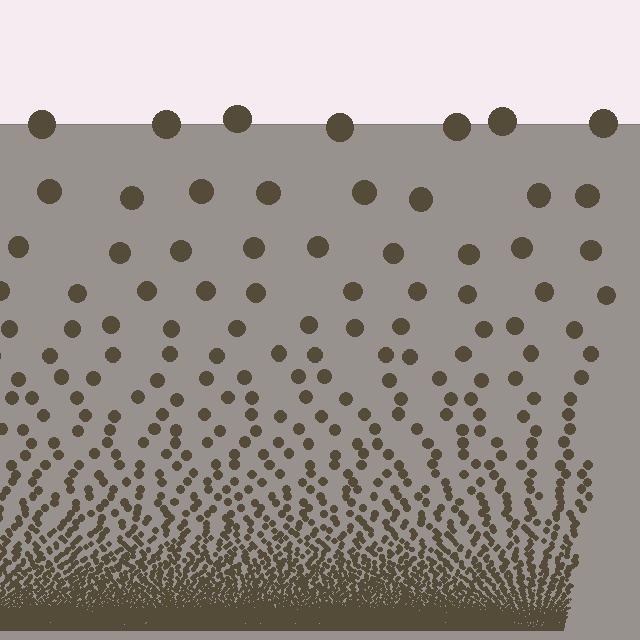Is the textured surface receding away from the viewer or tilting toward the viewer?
The surface appears to tilt toward the viewer. Texture elements get larger and sparser toward the top.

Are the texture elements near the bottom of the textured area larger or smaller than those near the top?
Smaller. The gradient is inverted — elements near the bottom are smaller and denser.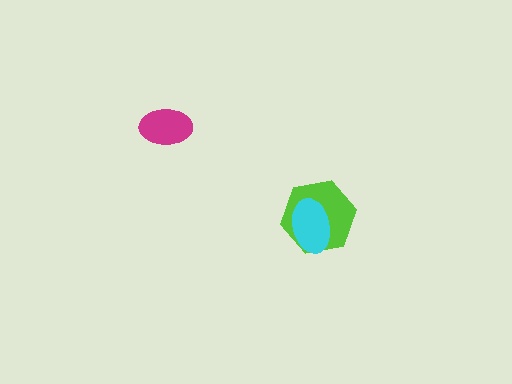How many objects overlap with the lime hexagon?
1 object overlaps with the lime hexagon.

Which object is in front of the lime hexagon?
The cyan ellipse is in front of the lime hexagon.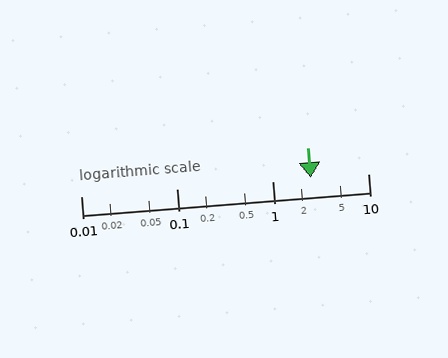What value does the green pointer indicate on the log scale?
The pointer indicates approximately 2.5.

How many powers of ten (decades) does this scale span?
The scale spans 3 decades, from 0.01 to 10.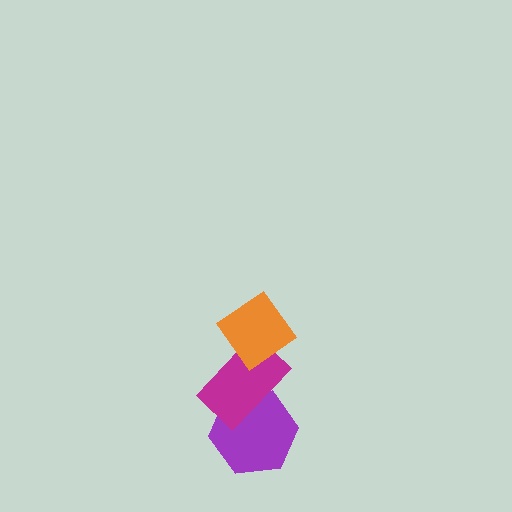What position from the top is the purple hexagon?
The purple hexagon is 3rd from the top.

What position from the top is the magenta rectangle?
The magenta rectangle is 2nd from the top.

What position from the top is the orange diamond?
The orange diamond is 1st from the top.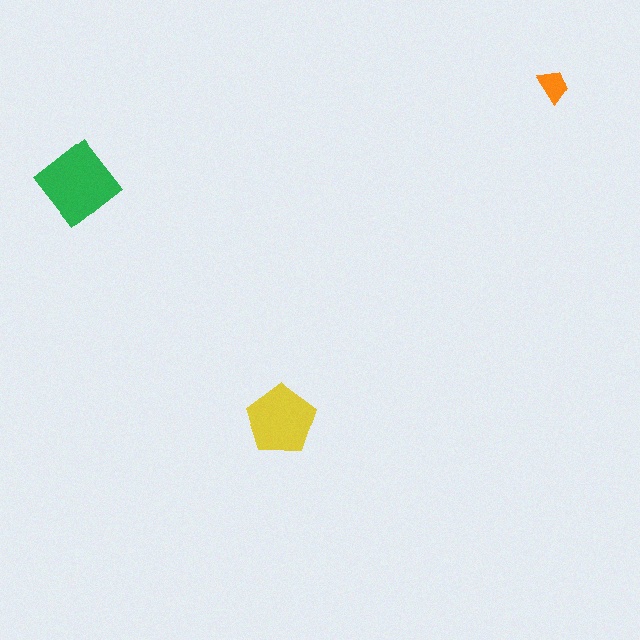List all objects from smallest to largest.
The orange trapezoid, the yellow pentagon, the green diamond.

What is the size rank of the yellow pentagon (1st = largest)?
2nd.